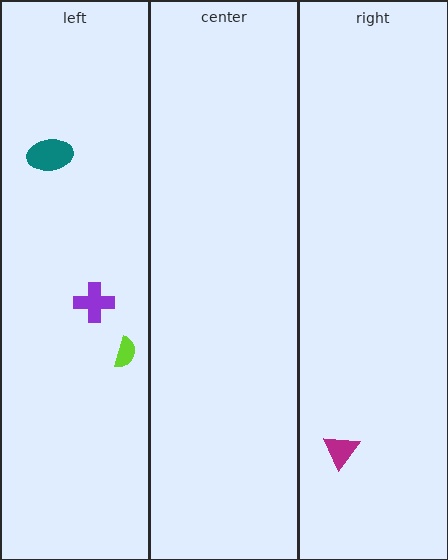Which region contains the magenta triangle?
The right region.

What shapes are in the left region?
The teal ellipse, the lime semicircle, the purple cross.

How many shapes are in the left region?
3.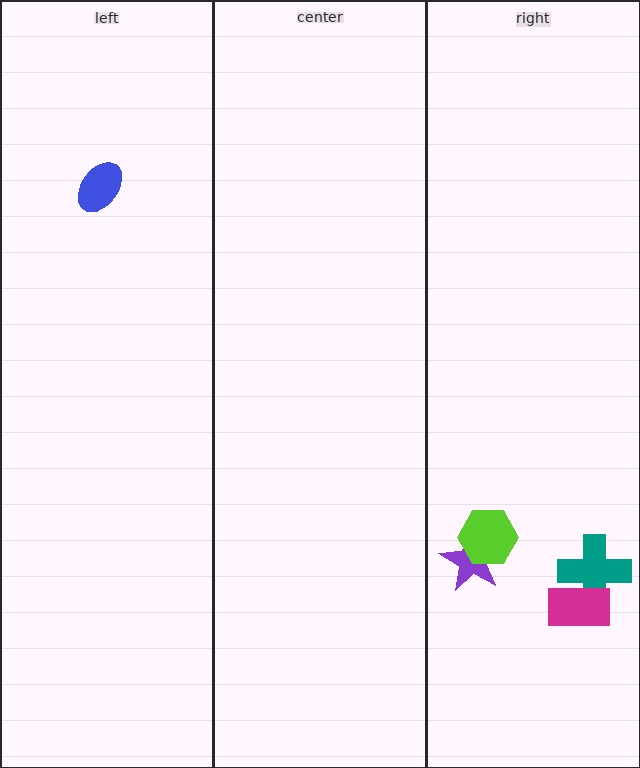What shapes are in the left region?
The blue ellipse.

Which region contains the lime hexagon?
The right region.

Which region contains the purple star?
The right region.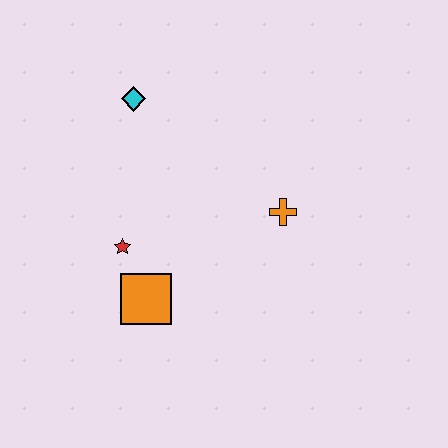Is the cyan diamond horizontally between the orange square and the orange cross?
No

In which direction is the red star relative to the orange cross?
The red star is to the left of the orange cross.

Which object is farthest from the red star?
The orange cross is farthest from the red star.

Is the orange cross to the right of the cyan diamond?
Yes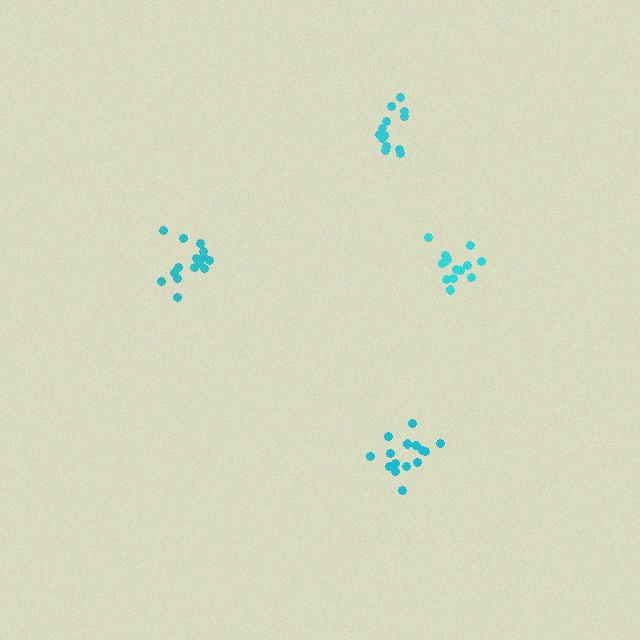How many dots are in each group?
Group 1: 15 dots, Group 2: 15 dots, Group 3: 14 dots, Group 4: 14 dots (58 total).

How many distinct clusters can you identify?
There are 4 distinct clusters.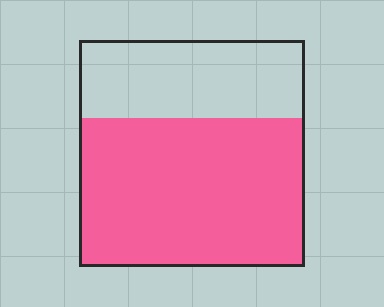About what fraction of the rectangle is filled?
About two thirds (2/3).